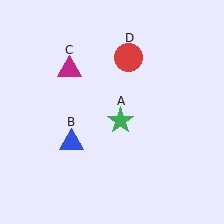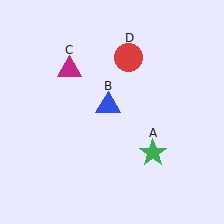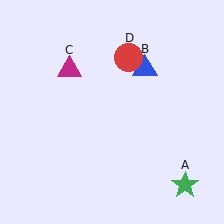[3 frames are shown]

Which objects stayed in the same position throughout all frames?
Magenta triangle (object C) and red circle (object D) remained stationary.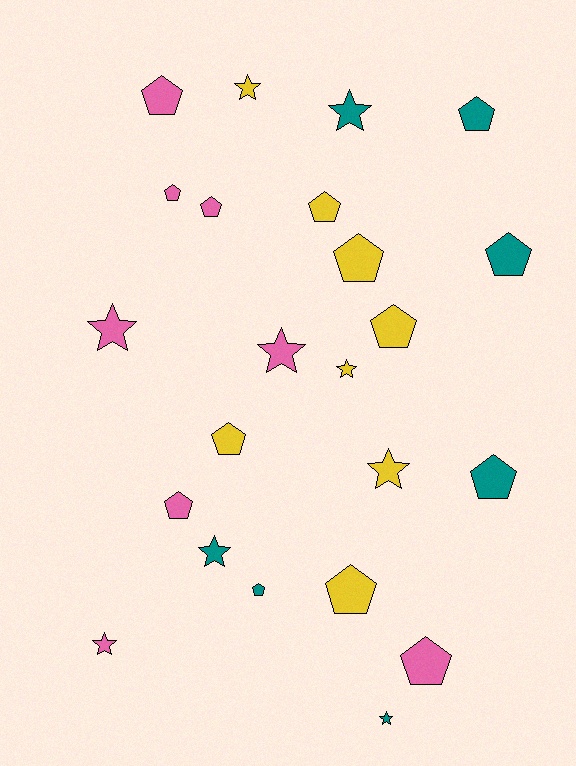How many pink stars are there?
There are 3 pink stars.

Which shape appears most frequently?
Pentagon, with 14 objects.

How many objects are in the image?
There are 23 objects.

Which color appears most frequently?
Pink, with 8 objects.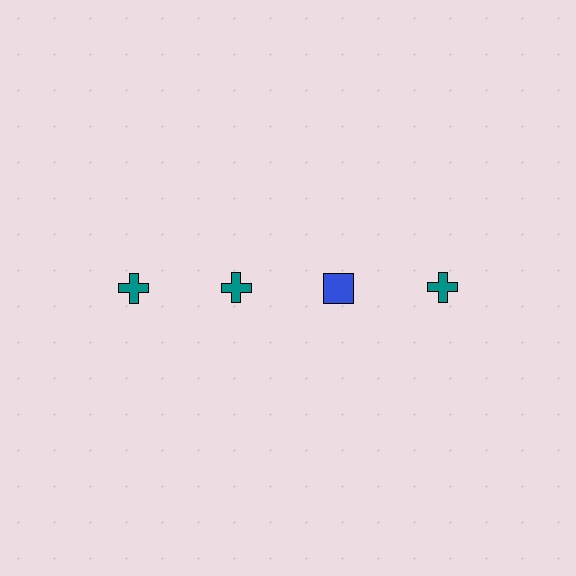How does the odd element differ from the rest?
It differs in both color (blue instead of teal) and shape (square instead of cross).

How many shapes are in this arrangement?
There are 4 shapes arranged in a grid pattern.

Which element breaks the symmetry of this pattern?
The blue square in the top row, center column breaks the symmetry. All other shapes are teal crosses.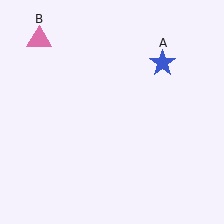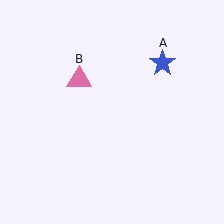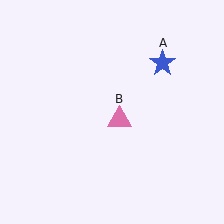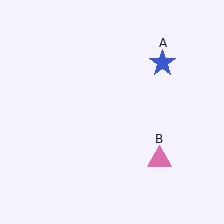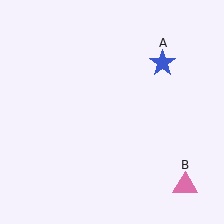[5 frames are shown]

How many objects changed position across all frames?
1 object changed position: pink triangle (object B).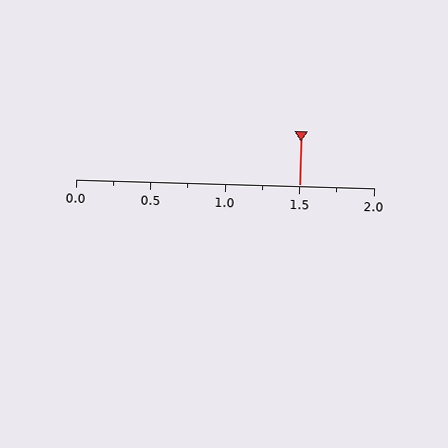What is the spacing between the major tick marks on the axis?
The major ticks are spaced 0.5 apart.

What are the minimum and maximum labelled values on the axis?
The axis runs from 0.0 to 2.0.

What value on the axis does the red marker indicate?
The marker indicates approximately 1.5.